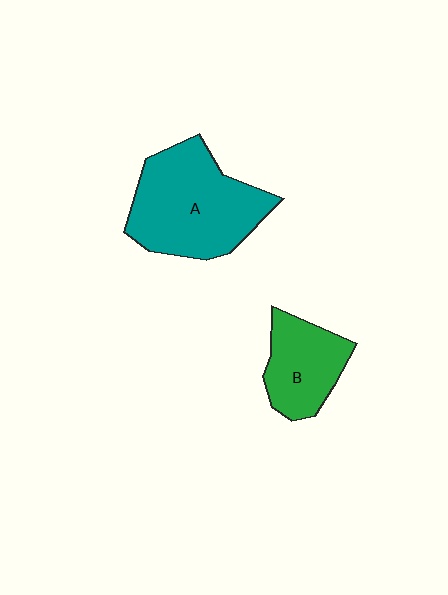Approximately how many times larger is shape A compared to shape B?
Approximately 1.8 times.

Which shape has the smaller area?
Shape B (green).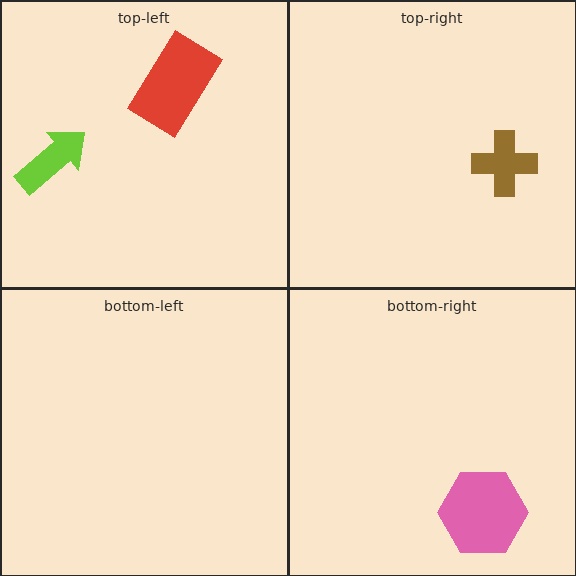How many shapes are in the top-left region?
2.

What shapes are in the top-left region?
The red rectangle, the lime arrow.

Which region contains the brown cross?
The top-right region.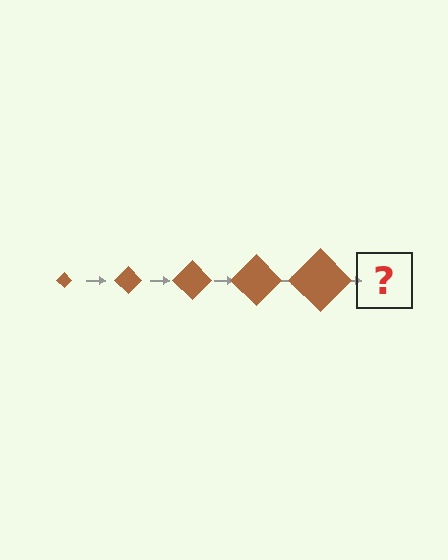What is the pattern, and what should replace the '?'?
The pattern is that the diamond gets progressively larger each step. The '?' should be a brown diamond, larger than the previous one.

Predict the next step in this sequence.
The next step is a brown diamond, larger than the previous one.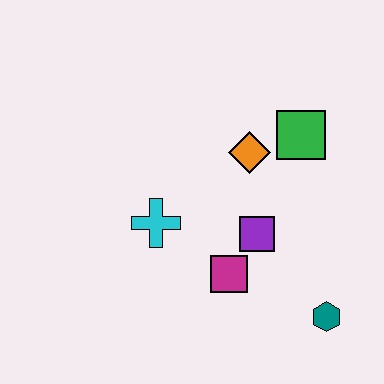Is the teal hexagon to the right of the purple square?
Yes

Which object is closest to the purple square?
The magenta square is closest to the purple square.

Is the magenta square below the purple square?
Yes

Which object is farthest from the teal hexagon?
The cyan cross is farthest from the teal hexagon.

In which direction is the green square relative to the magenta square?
The green square is above the magenta square.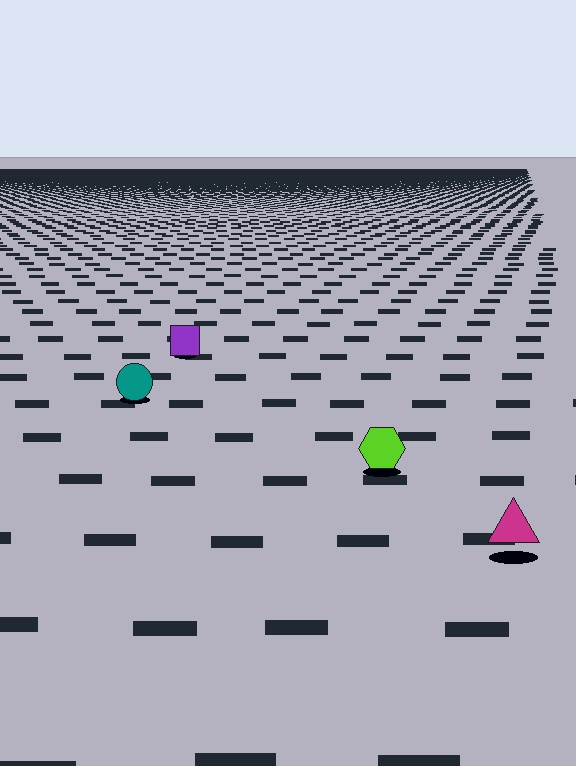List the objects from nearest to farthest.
From nearest to farthest: the magenta triangle, the lime hexagon, the teal circle, the purple square.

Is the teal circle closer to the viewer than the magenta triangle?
No. The magenta triangle is closer — you can tell from the texture gradient: the ground texture is coarser near it.